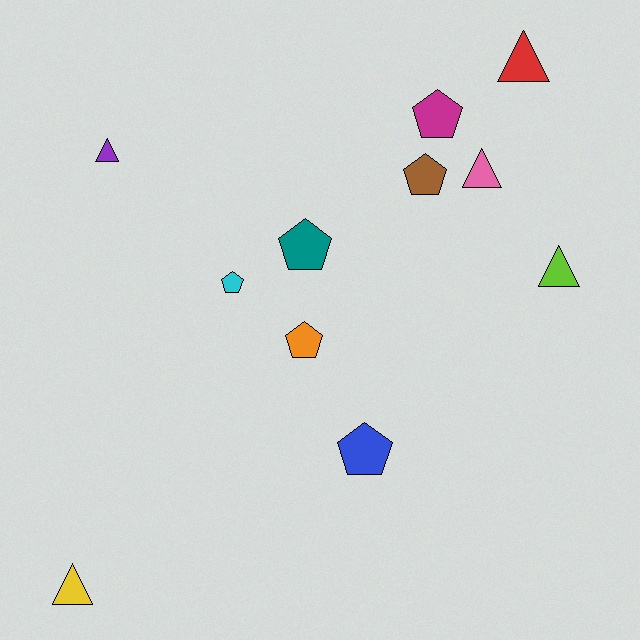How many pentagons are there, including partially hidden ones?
There are 6 pentagons.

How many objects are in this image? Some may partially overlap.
There are 11 objects.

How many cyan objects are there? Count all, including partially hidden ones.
There is 1 cyan object.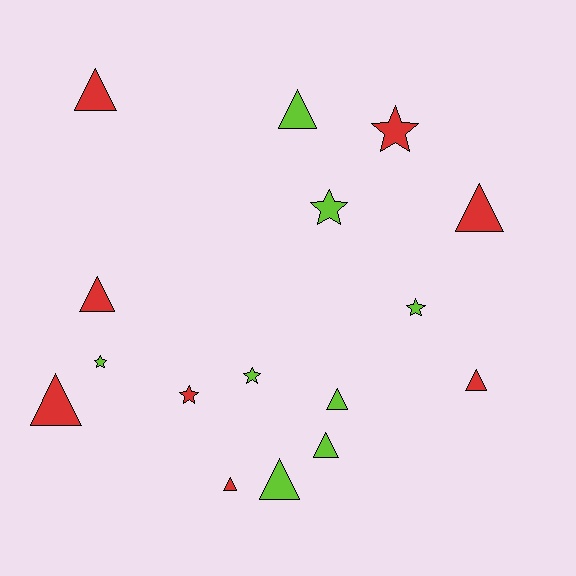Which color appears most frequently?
Red, with 8 objects.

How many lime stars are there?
There are 4 lime stars.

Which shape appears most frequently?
Triangle, with 10 objects.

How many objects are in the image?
There are 16 objects.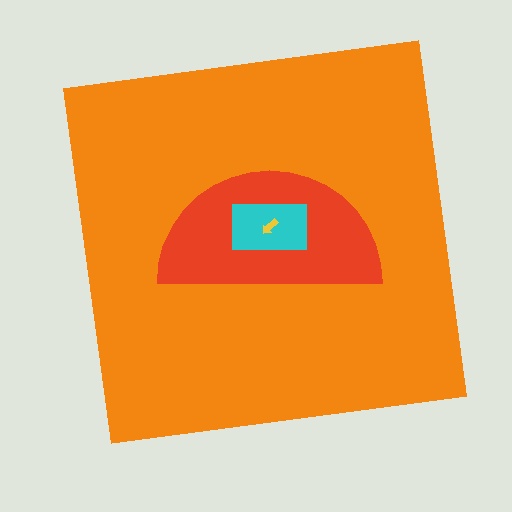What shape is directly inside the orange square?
The red semicircle.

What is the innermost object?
The yellow arrow.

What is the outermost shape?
The orange square.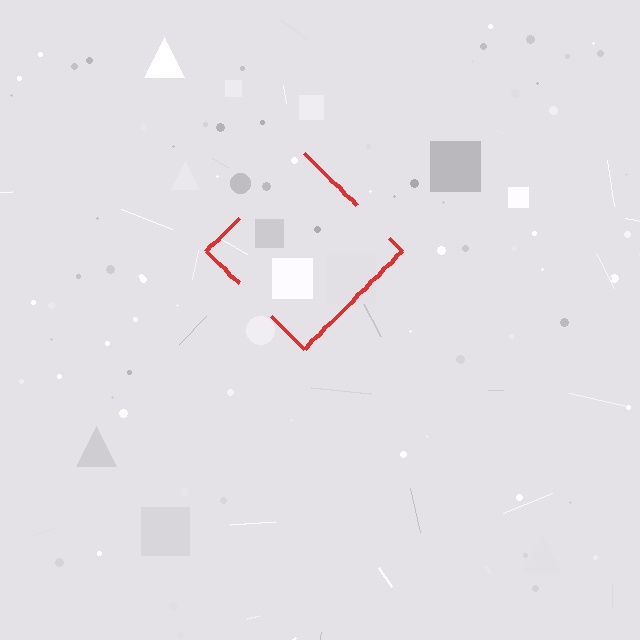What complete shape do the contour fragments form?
The contour fragments form a diamond.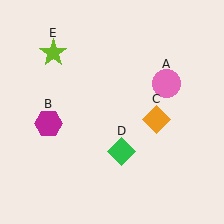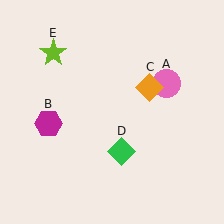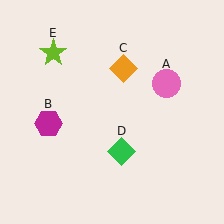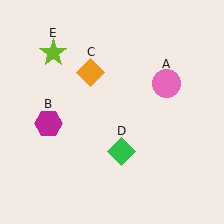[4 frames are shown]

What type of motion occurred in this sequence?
The orange diamond (object C) rotated counterclockwise around the center of the scene.